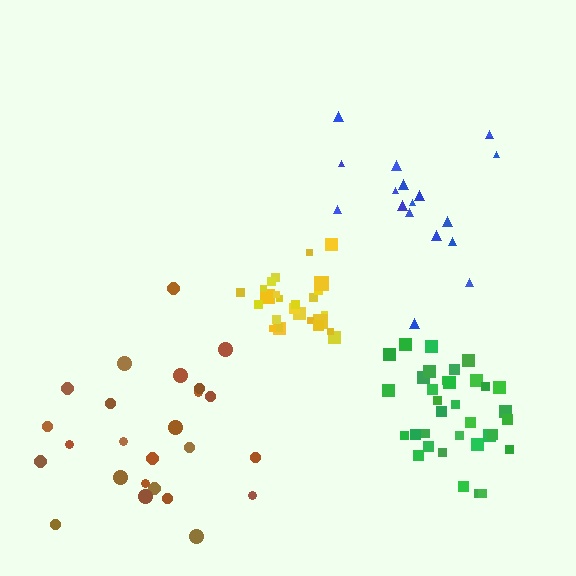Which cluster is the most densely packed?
Yellow.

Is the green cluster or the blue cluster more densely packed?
Green.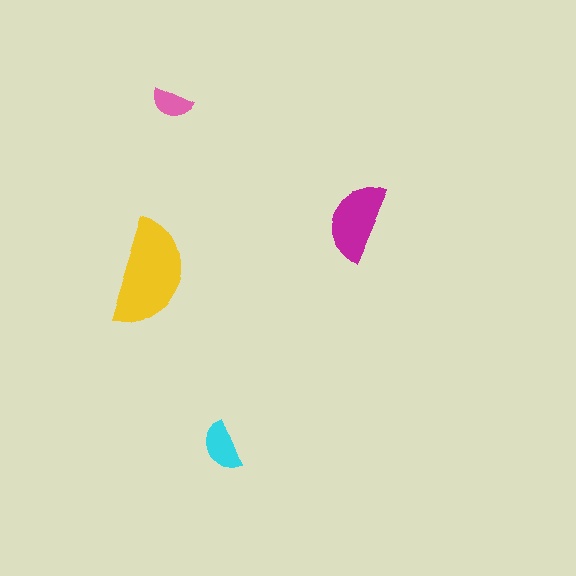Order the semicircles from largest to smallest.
the yellow one, the magenta one, the cyan one, the pink one.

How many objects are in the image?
There are 4 objects in the image.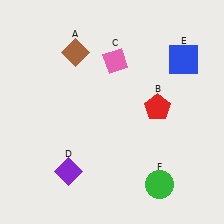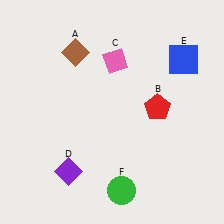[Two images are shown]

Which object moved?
The green circle (F) moved left.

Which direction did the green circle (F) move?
The green circle (F) moved left.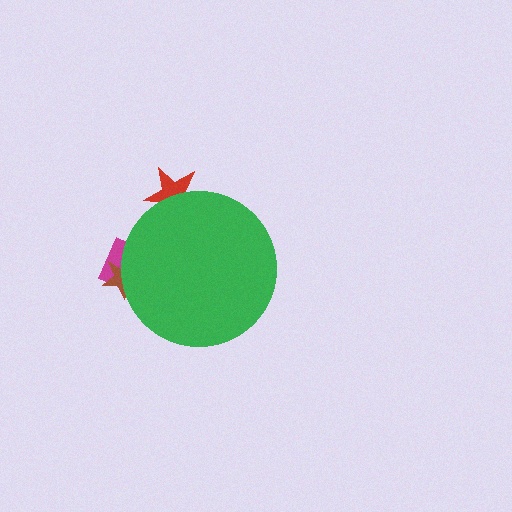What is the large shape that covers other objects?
A green circle.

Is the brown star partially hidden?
Yes, the brown star is partially hidden behind the green circle.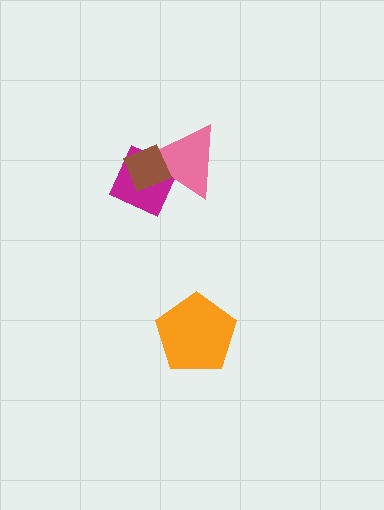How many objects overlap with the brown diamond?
2 objects overlap with the brown diamond.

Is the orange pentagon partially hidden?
No, no other shape covers it.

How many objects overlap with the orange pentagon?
0 objects overlap with the orange pentagon.